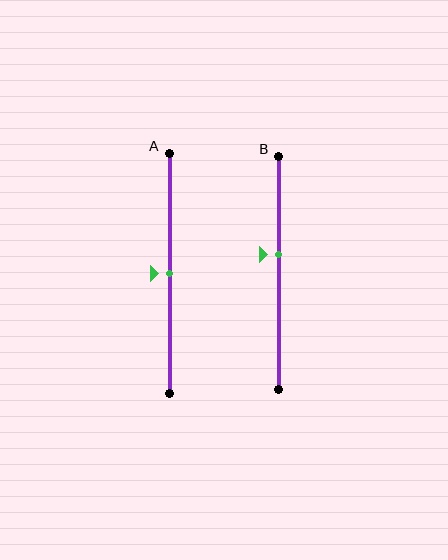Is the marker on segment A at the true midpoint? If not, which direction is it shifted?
Yes, the marker on segment A is at the true midpoint.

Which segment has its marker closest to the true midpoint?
Segment A has its marker closest to the true midpoint.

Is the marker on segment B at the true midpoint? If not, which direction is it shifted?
No, the marker on segment B is shifted upward by about 8% of the segment length.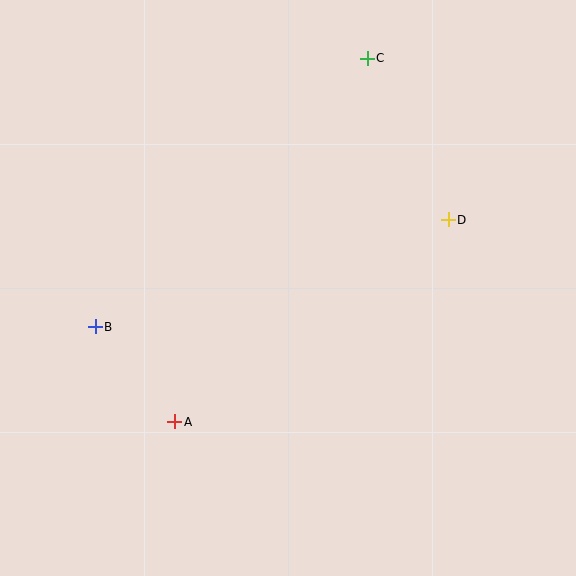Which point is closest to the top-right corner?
Point C is closest to the top-right corner.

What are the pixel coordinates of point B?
Point B is at (95, 327).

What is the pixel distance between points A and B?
The distance between A and B is 124 pixels.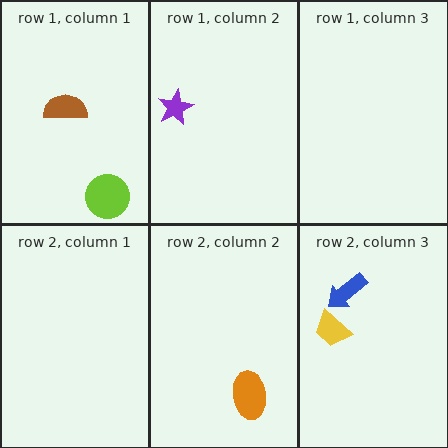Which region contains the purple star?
The row 1, column 2 region.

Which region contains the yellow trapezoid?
The row 2, column 3 region.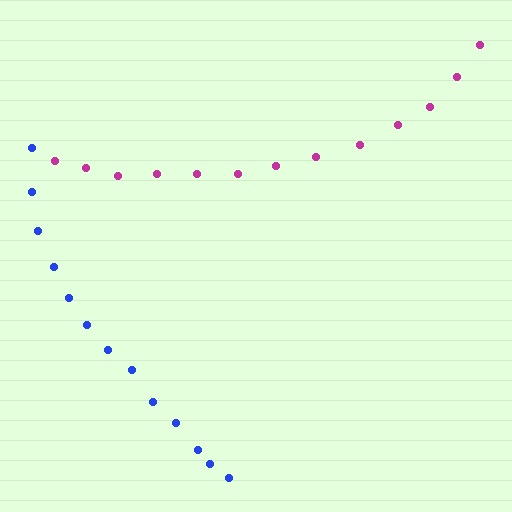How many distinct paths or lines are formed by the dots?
There are 2 distinct paths.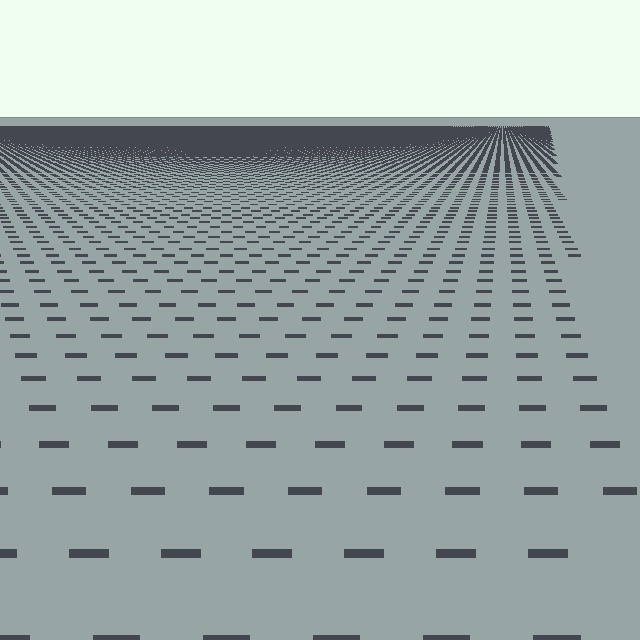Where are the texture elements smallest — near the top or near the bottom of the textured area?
Near the top.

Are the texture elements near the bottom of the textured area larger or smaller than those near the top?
Larger. Near the bottom, elements are closer to the viewer and appear at a bigger on-screen size.